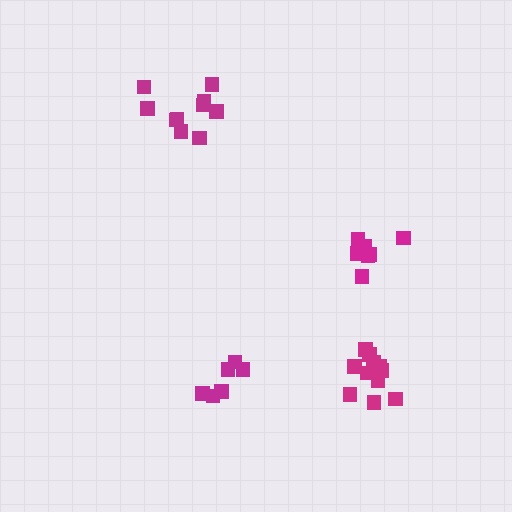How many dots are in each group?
Group 1: 10 dots, Group 2: 7 dots, Group 3: 11 dots, Group 4: 6 dots (34 total).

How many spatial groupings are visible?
There are 4 spatial groupings.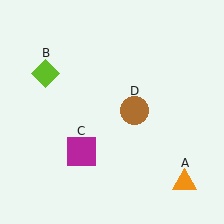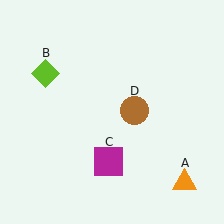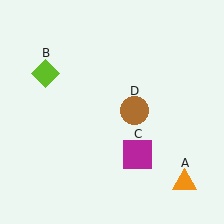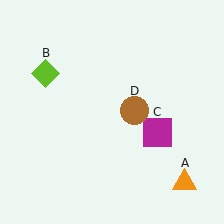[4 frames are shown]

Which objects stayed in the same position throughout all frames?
Orange triangle (object A) and lime diamond (object B) and brown circle (object D) remained stationary.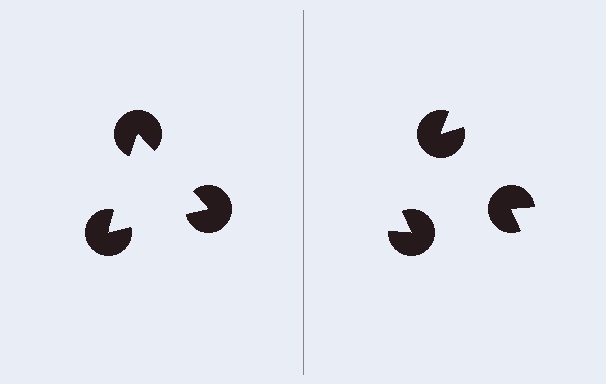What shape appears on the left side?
An illusory triangle.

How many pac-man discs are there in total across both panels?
6 — 3 on each side.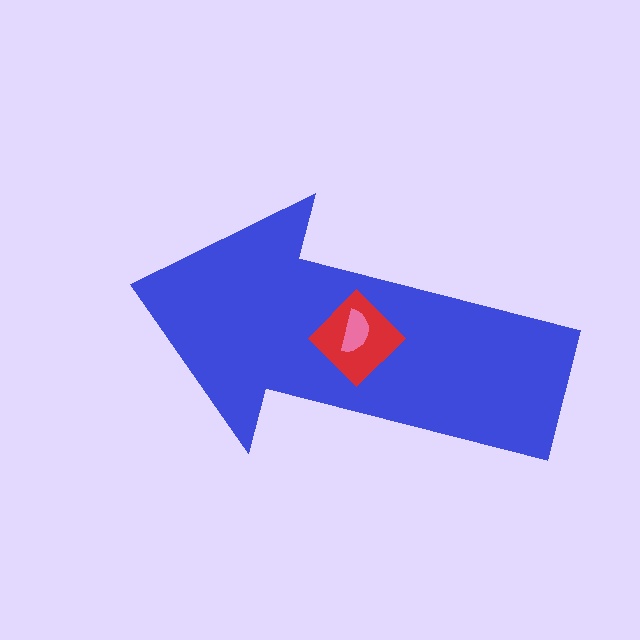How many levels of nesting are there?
3.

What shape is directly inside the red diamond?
The pink semicircle.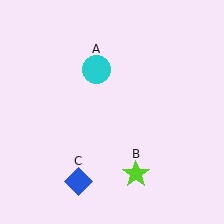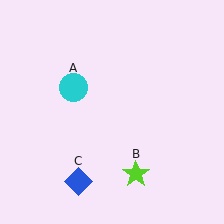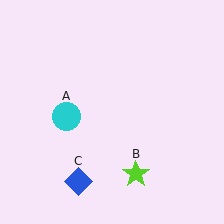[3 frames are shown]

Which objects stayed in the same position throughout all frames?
Lime star (object B) and blue diamond (object C) remained stationary.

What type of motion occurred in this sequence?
The cyan circle (object A) rotated counterclockwise around the center of the scene.